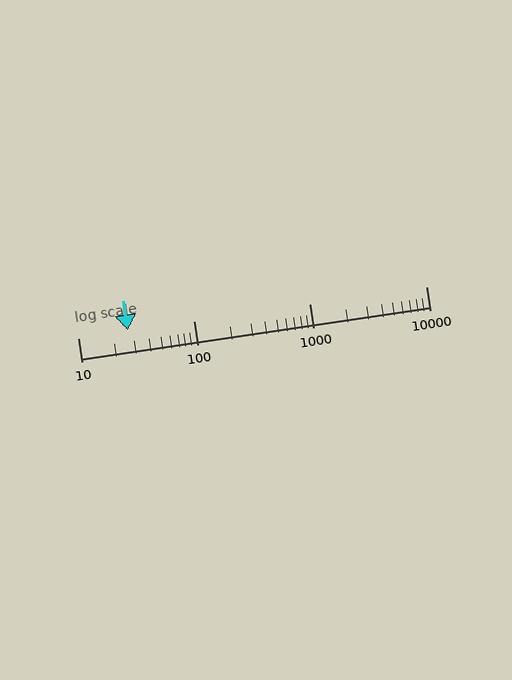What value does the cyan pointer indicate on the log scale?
The pointer indicates approximately 27.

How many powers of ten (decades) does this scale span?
The scale spans 3 decades, from 10 to 10000.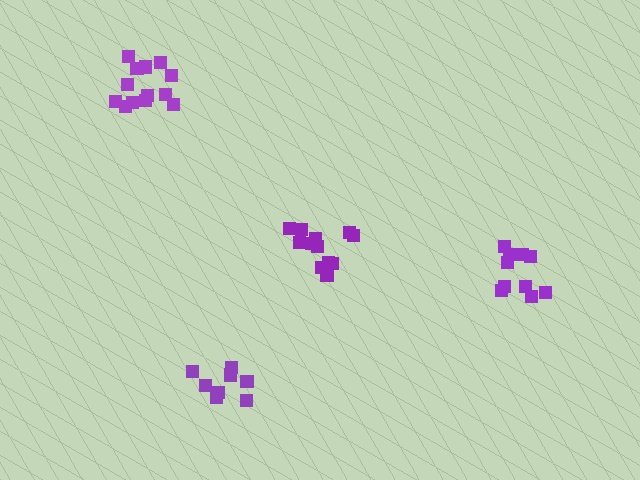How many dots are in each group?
Group 1: 13 dots, Group 2: 10 dots, Group 3: 13 dots, Group 4: 8 dots (44 total).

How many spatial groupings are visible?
There are 4 spatial groupings.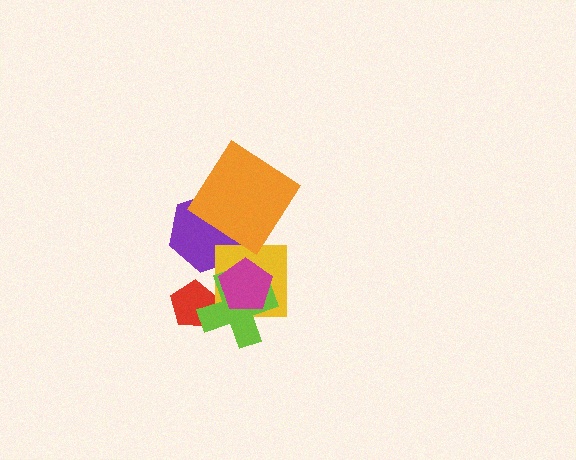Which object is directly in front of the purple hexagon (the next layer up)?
The yellow square is directly in front of the purple hexagon.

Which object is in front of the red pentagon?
The lime cross is in front of the red pentagon.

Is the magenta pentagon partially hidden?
No, no other shape covers it.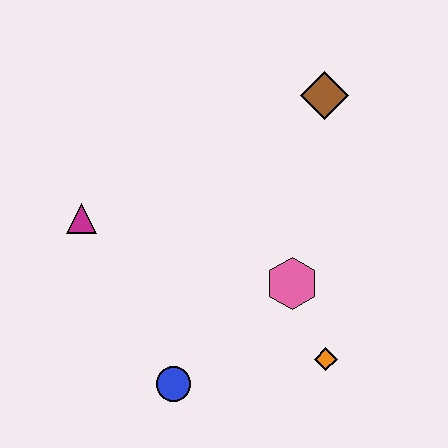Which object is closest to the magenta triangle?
The blue circle is closest to the magenta triangle.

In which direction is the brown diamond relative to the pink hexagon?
The brown diamond is above the pink hexagon.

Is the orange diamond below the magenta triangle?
Yes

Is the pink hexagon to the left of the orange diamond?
Yes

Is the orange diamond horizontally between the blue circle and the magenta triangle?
No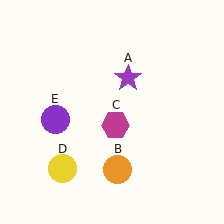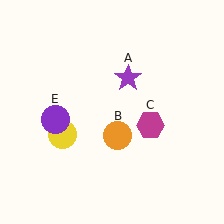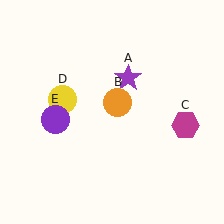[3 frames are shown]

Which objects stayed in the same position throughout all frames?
Purple star (object A) and purple circle (object E) remained stationary.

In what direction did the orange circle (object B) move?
The orange circle (object B) moved up.